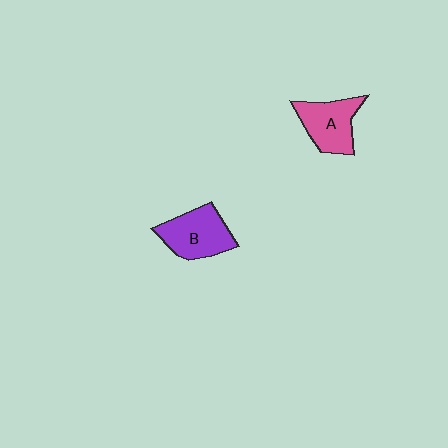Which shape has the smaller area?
Shape A (pink).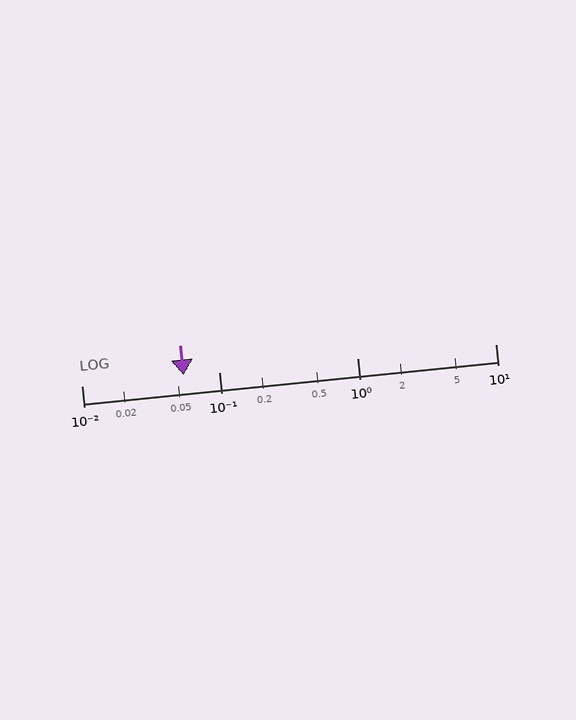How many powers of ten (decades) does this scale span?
The scale spans 3 decades, from 0.01 to 10.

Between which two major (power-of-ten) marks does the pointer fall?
The pointer is between 0.01 and 0.1.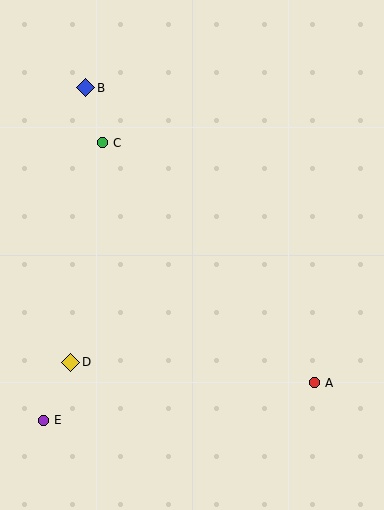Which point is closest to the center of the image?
Point C at (102, 143) is closest to the center.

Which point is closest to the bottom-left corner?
Point E is closest to the bottom-left corner.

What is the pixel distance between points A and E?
The distance between A and E is 274 pixels.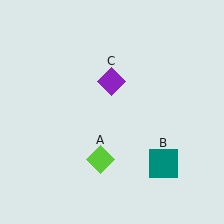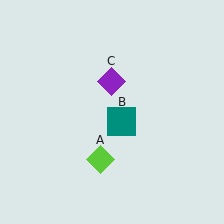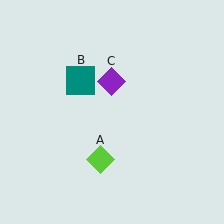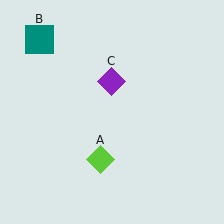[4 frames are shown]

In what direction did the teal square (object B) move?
The teal square (object B) moved up and to the left.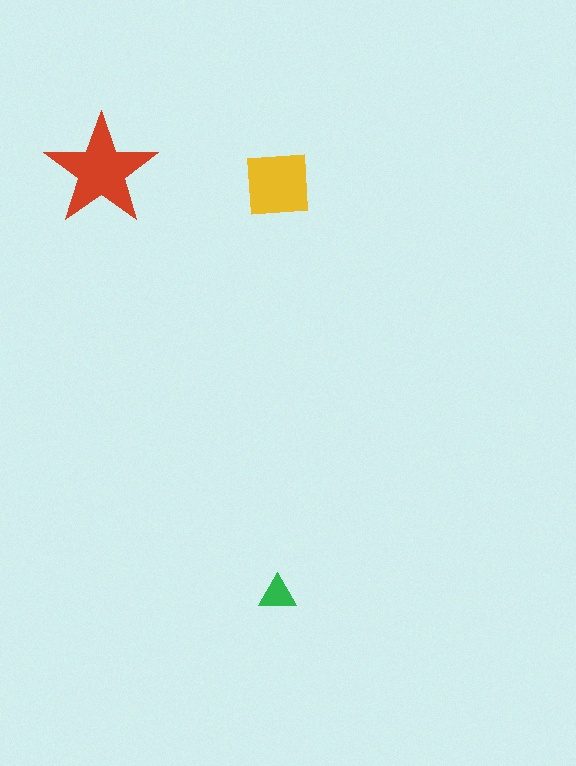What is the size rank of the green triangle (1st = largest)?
3rd.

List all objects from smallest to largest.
The green triangle, the yellow square, the red star.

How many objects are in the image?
There are 3 objects in the image.